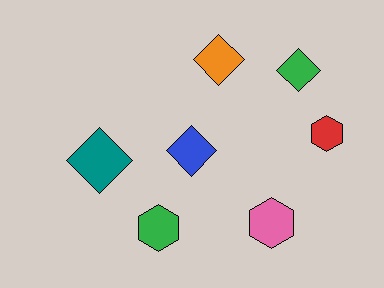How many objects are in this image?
There are 7 objects.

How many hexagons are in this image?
There are 3 hexagons.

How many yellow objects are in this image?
There are no yellow objects.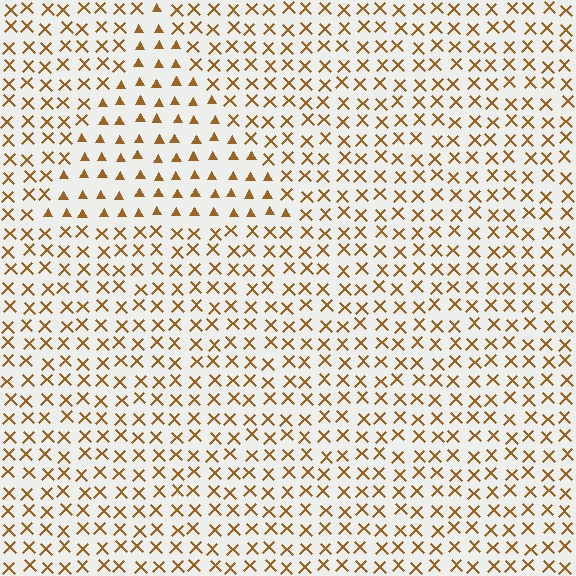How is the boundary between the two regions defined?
The boundary is defined by a change in element shape: triangles inside vs. X marks outside. All elements share the same color and spacing.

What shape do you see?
I see a triangle.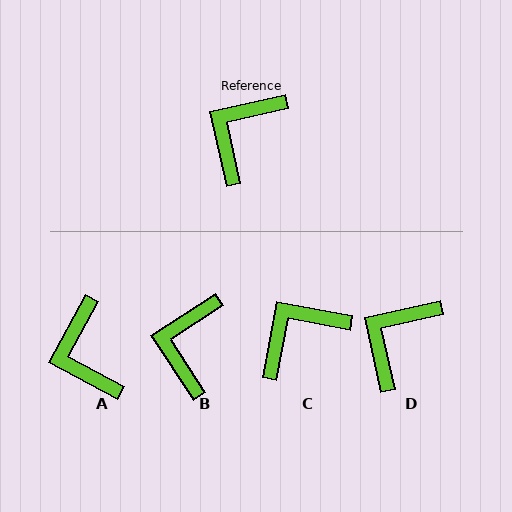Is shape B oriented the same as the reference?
No, it is off by about 21 degrees.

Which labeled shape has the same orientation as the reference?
D.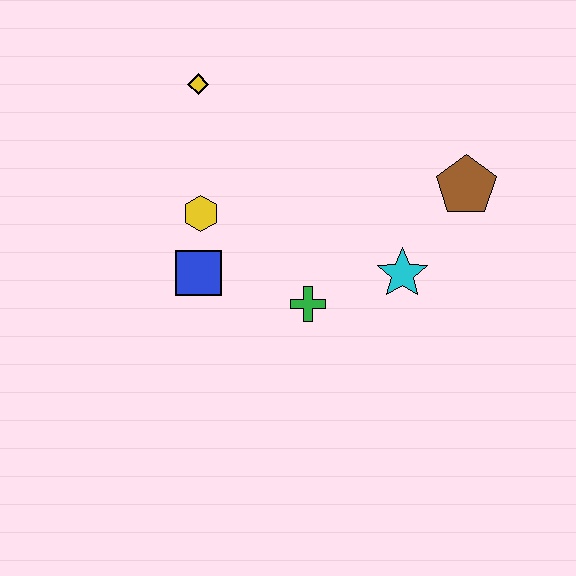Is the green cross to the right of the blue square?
Yes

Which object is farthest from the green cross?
The yellow diamond is farthest from the green cross.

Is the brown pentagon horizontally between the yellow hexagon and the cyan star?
No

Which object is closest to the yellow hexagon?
The blue square is closest to the yellow hexagon.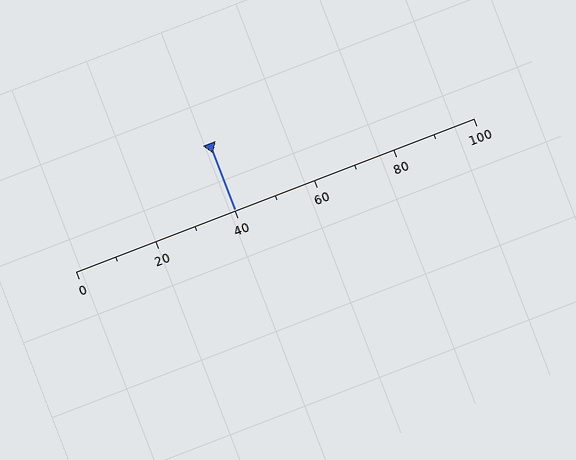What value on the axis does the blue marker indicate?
The marker indicates approximately 40.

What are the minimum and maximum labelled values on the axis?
The axis runs from 0 to 100.